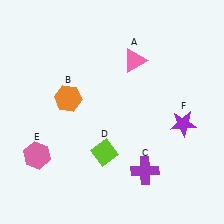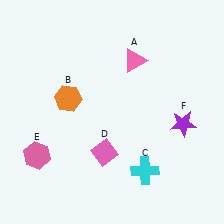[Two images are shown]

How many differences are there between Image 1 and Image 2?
There are 2 differences between the two images.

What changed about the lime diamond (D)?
In Image 1, D is lime. In Image 2, it changed to pink.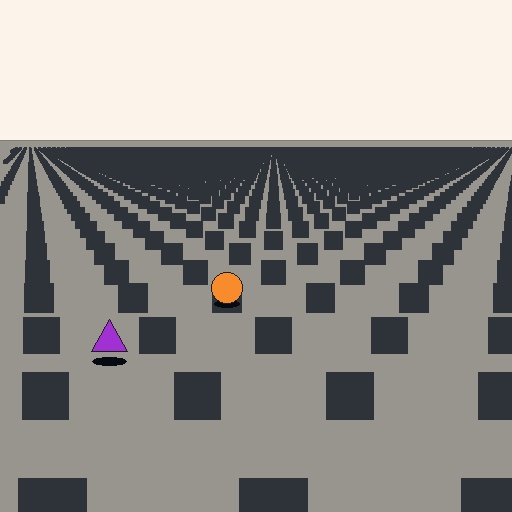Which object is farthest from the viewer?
The orange circle is farthest from the viewer. It appears smaller and the ground texture around it is denser.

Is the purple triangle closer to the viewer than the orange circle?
Yes. The purple triangle is closer — you can tell from the texture gradient: the ground texture is coarser near it.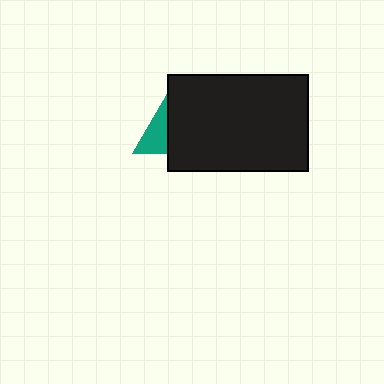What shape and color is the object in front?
The object in front is a black rectangle.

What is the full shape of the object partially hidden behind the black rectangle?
The partially hidden object is a teal triangle.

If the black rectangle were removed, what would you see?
You would see the complete teal triangle.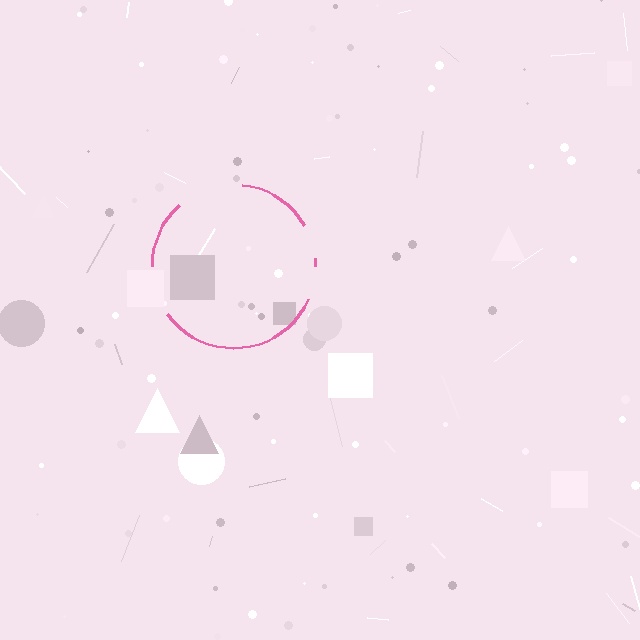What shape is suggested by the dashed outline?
The dashed outline suggests a circle.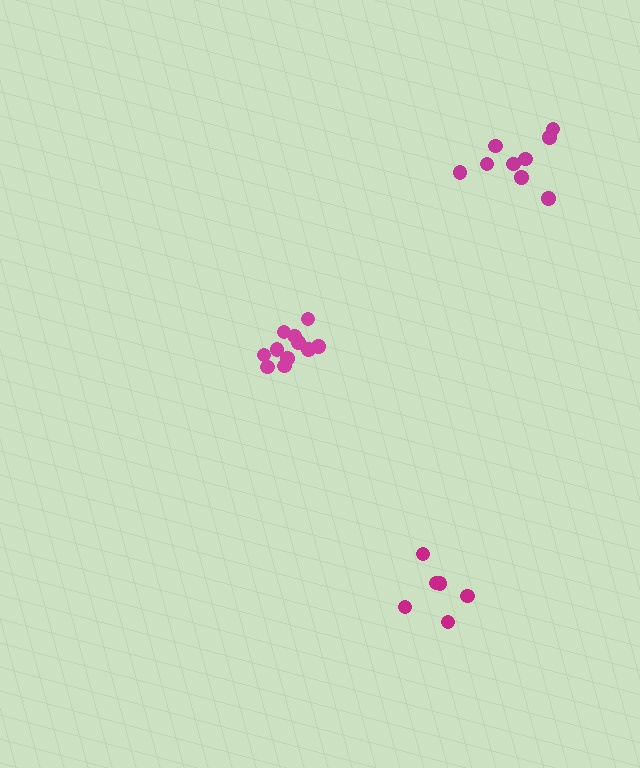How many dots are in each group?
Group 1: 11 dots, Group 2: 6 dots, Group 3: 9 dots (26 total).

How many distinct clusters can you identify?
There are 3 distinct clusters.